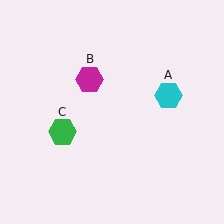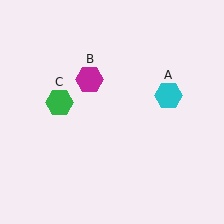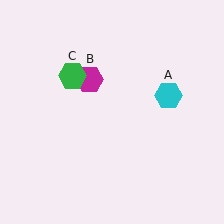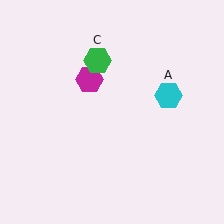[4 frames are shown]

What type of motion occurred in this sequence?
The green hexagon (object C) rotated clockwise around the center of the scene.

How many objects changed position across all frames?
1 object changed position: green hexagon (object C).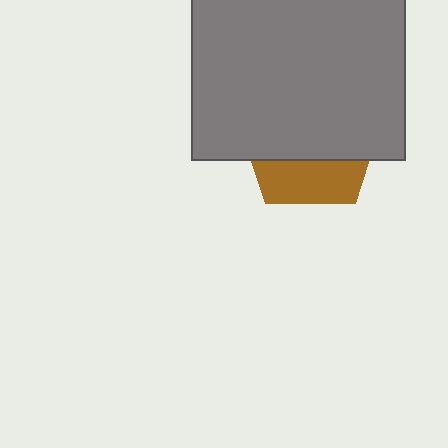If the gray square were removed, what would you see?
You would see the complete brown pentagon.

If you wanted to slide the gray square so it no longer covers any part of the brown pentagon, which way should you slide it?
Slide it up — that is the most direct way to separate the two shapes.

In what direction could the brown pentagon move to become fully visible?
The brown pentagon could move down. That would shift it out from behind the gray square entirely.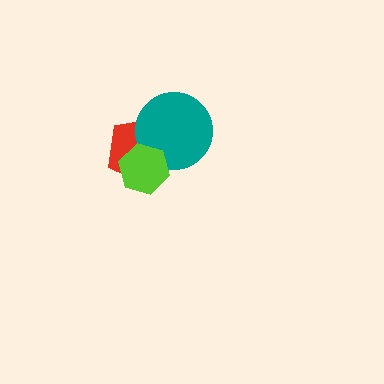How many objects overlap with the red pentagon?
2 objects overlap with the red pentagon.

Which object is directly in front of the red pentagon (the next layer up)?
The teal circle is directly in front of the red pentagon.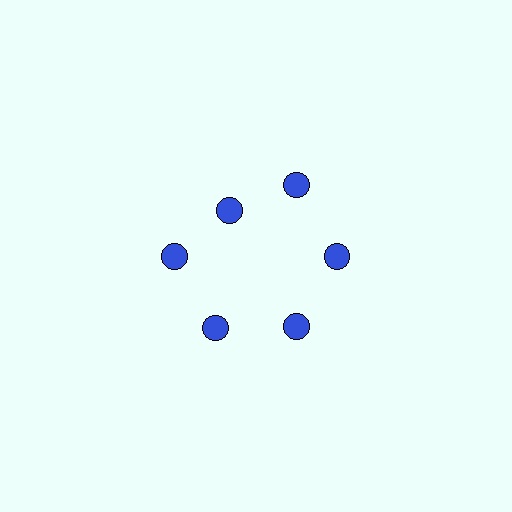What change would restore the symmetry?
The symmetry would be restored by moving it outward, back onto the ring so that all 6 circles sit at equal angles and equal distance from the center.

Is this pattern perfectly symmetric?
No. The 6 blue circles are arranged in a ring, but one element near the 11 o'clock position is pulled inward toward the center, breaking the 6-fold rotational symmetry.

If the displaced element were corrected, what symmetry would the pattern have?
It would have 6-fold rotational symmetry — the pattern would map onto itself every 60 degrees.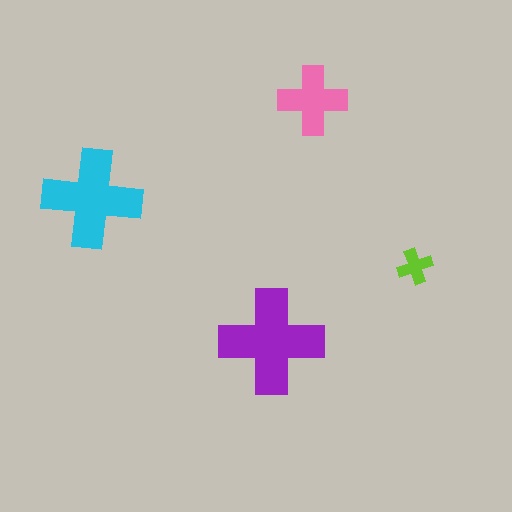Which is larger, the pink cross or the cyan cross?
The cyan one.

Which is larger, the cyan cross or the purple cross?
The purple one.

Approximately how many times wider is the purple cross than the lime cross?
About 3 times wider.